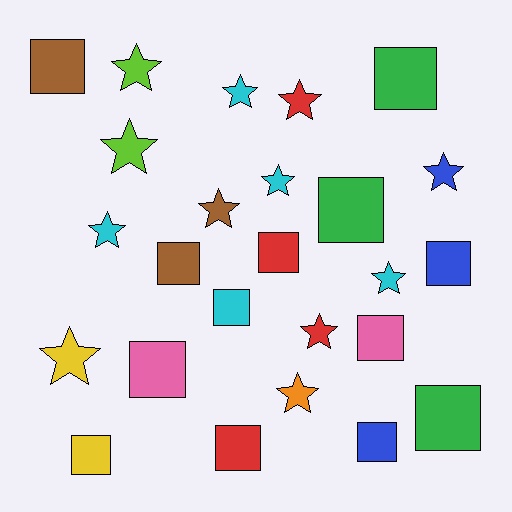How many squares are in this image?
There are 13 squares.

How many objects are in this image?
There are 25 objects.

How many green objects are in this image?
There are 3 green objects.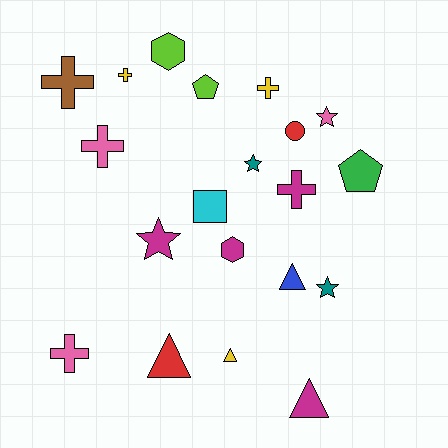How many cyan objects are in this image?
There is 1 cyan object.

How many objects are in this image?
There are 20 objects.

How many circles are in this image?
There is 1 circle.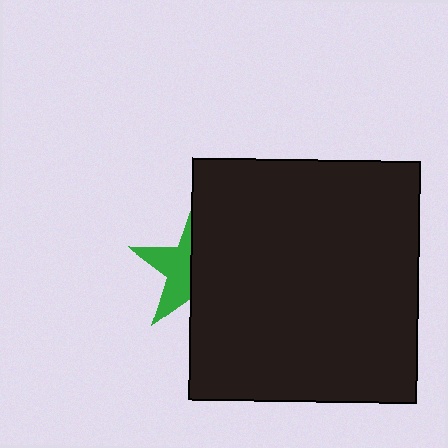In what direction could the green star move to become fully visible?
The green star could move left. That would shift it out from behind the black rectangle entirely.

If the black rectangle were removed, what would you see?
You would see the complete green star.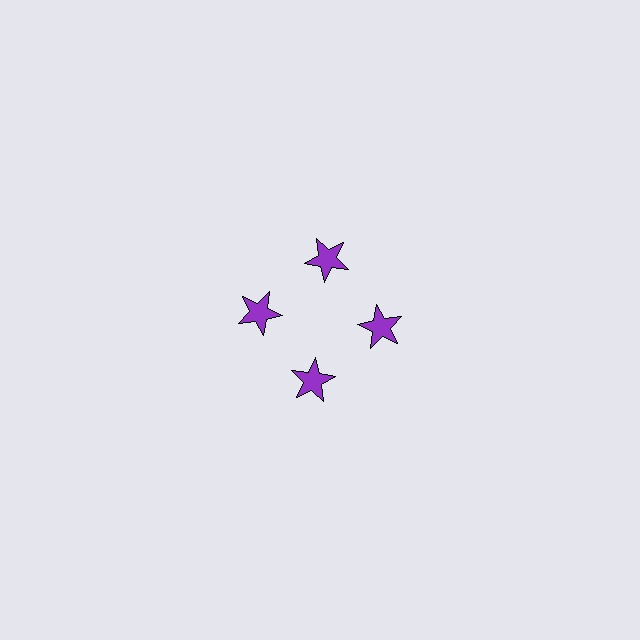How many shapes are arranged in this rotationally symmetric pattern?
There are 4 shapes, arranged in 4 groups of 1.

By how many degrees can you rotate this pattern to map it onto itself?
The pattern maps onto itself every 90 degrees of rotation.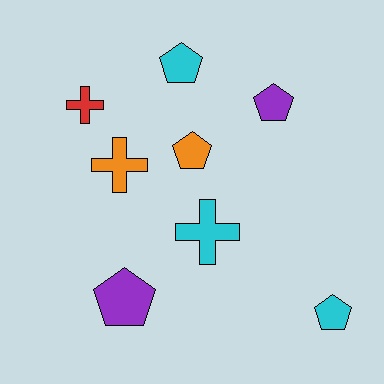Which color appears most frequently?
Cyan, with 3 objects.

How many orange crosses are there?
There is 1 orange cross.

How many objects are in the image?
There are 8 objects.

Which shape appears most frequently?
Pentagon, with 5 objects.